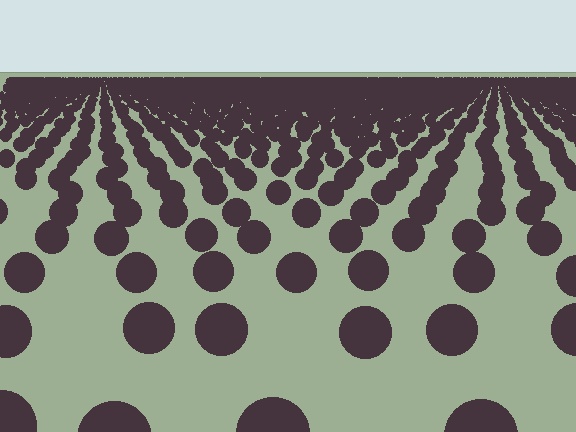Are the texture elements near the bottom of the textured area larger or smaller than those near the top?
Larger. Near the bottom, elements are closer to the viewer and appear at a bigger on-screen size.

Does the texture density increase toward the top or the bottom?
Density increases toward the top.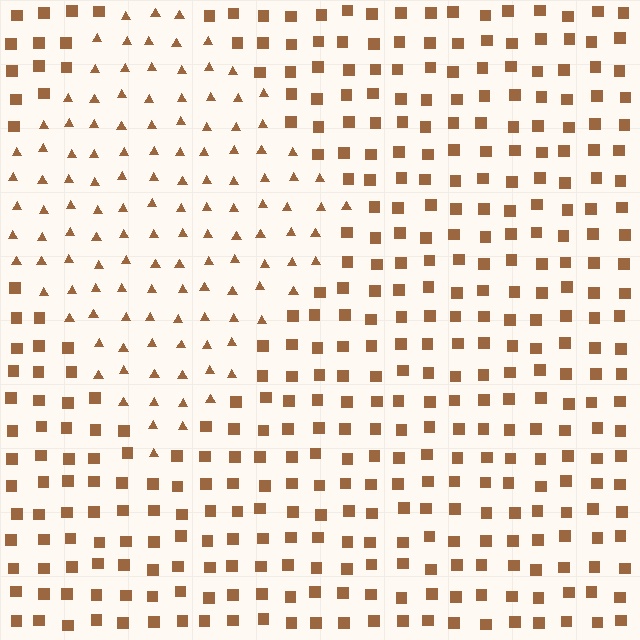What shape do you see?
I see a diamond.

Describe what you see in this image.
The image is filled with small brown elements arranged in a uniform grid. A diamond-shaped region contains triangles, while the surrounding area contains squares. The boundary is defined purely by the change in element shape.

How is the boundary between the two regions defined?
The boundary is defined by a change in element shape: triangles inside vs. squares outside. All elements share the same color and spacing.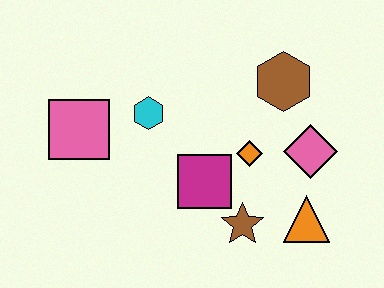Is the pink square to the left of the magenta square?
Yes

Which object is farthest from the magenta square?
The pink square is farthest from the magenta square.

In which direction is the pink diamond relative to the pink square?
The pink diamond is to the right of the pink square.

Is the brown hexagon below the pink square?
No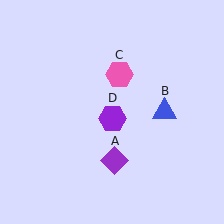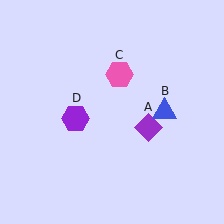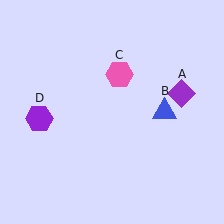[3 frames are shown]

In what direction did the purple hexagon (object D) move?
The purple hexagon (object D) moved left.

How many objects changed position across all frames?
2 objects changed position: purple diamond (object A), purple hexagon (object D).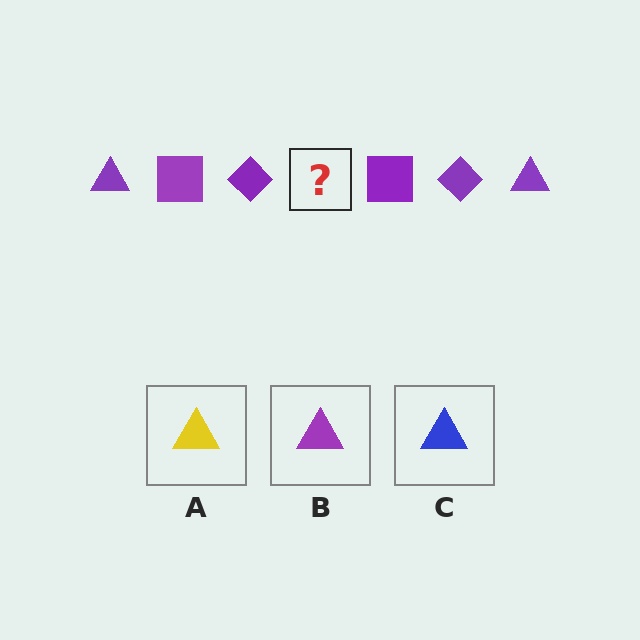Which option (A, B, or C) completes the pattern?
B.